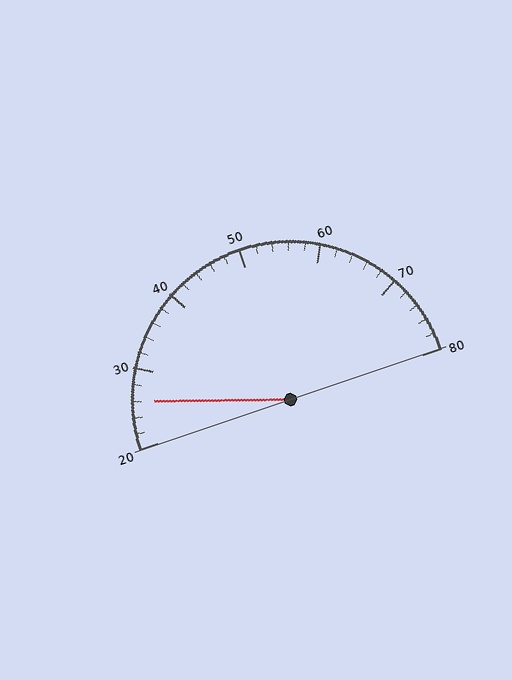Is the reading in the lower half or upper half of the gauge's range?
The reading is in the lower half of the range (20 to 80).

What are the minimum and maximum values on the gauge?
The gauge ranges from 20 to 80.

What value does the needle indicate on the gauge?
The needle indicates approximately 26.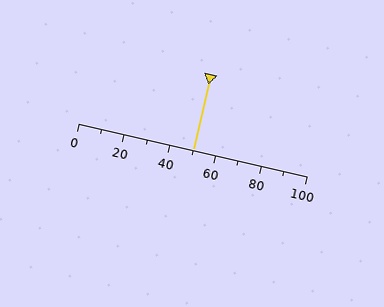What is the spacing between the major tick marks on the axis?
The major ticks are spaced 20 apart.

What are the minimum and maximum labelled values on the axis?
The axis runs from 0 to 100.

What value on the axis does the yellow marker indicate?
The marker indicates approximately 50.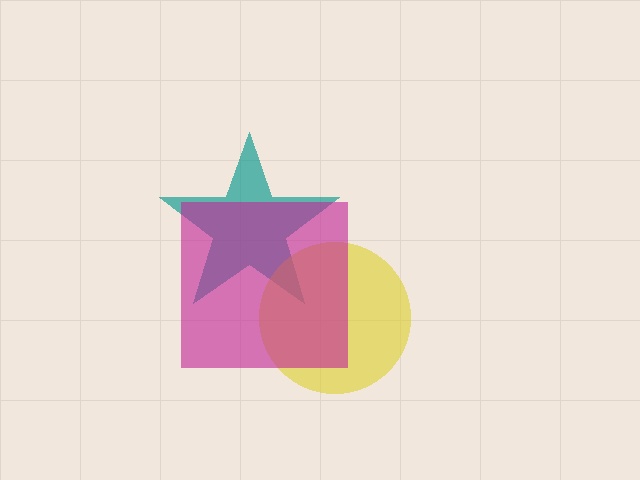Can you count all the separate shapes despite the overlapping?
Yes, there are 3 separate shapes.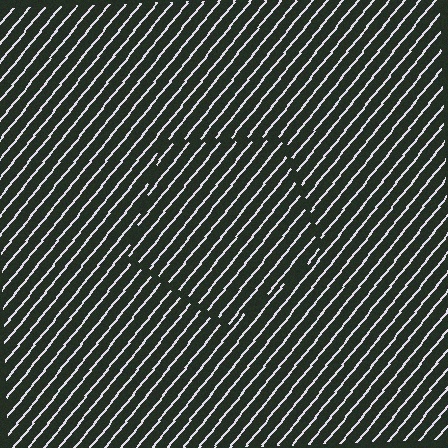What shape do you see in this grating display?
An illusory pentagon. The interior of the shape contains the same grating, shifted by half a period — the contour is defined by the phase discontinuity where line-ends from the inner and outer gratings abut.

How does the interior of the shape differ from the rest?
The interior of the shape contains the same grating, shifted by half a period — the contour is defined by the phase discontinuity where line-ends from the inner and outer gratings abut.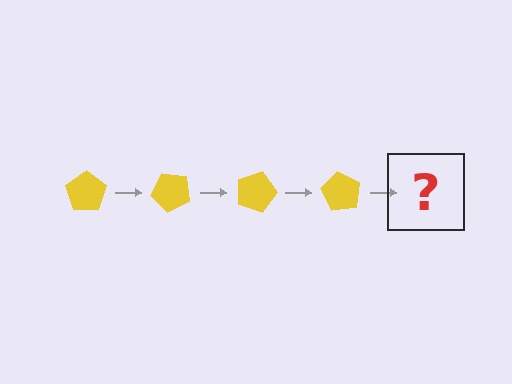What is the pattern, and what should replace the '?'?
The pattern is that the pentagon rotates 45 degrees each step. The '?' should be a yellow pentagon rotated 180 degrees.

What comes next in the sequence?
The next element should be a yellow pentagon rotated 180 degrees.